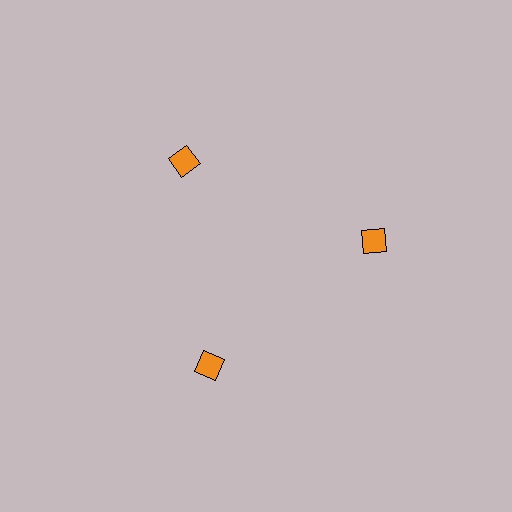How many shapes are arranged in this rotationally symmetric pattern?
There are 3 shapes, arranged in 3 groups of 1.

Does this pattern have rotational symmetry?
Yes, this pattern has 3-fold rotational symmetry. It looks the same after rotating 120 degrees around the center.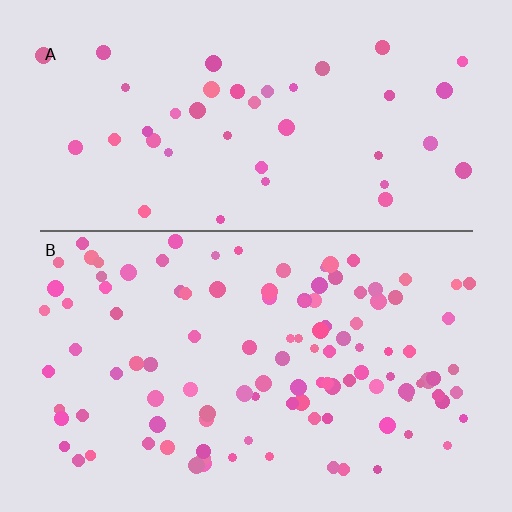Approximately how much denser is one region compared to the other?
Approximately 2.6× — region B over region A.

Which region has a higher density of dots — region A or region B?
B (the bottom).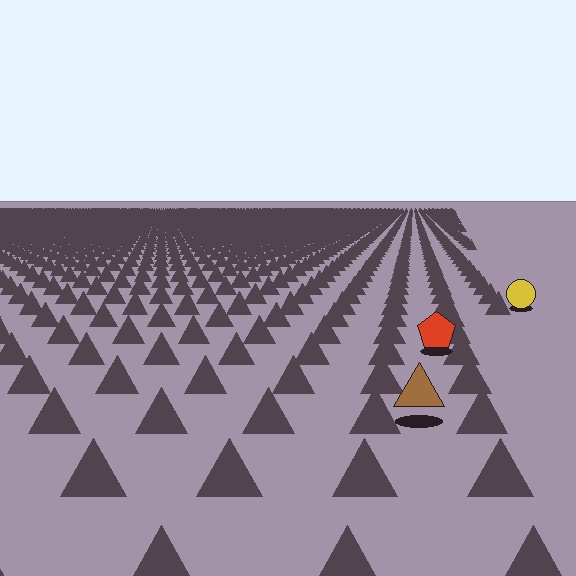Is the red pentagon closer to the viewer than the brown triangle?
No. The brown triangle is closer — you can tell from the texture gradient: the ground texture is coarser near it.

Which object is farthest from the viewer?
The yellow circle is farthest from the viewer. It appears smaller and the ground texture around it is denser.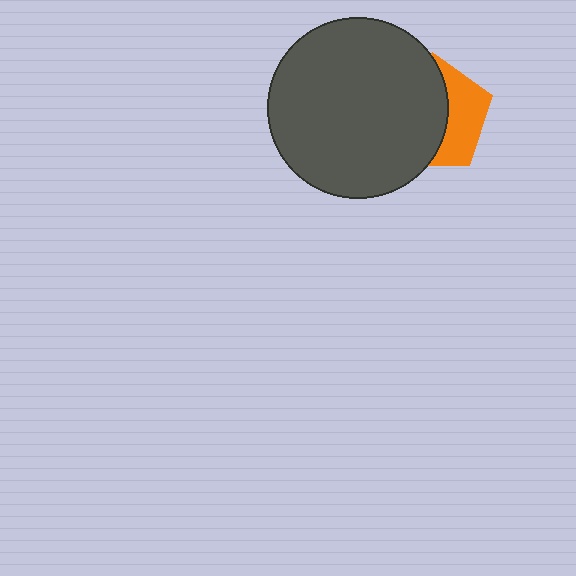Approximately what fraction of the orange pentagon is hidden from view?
Roughly 62% of the orange pentagon is hidden behind the dark gray circle.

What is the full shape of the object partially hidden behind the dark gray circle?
The partially hidden object is an orange pentagon.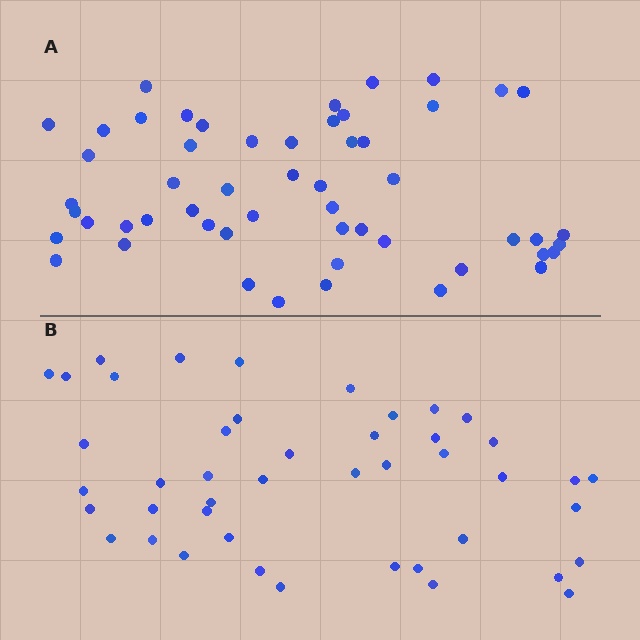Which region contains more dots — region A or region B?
Region A (the top region) has more dots.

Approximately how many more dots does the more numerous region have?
Region A has roughly 8 or so more dots than region B.